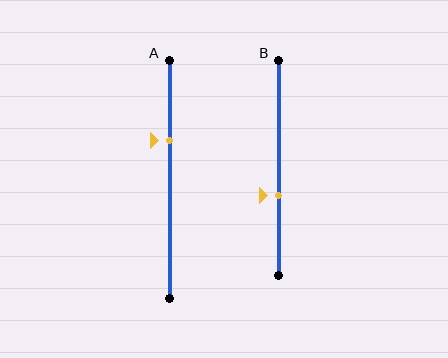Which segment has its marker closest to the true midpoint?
Segment B has its marker closest to the true midpoint.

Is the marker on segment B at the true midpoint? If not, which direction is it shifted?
No, the marker on segment B is shifted downward by about 13% of the segment length.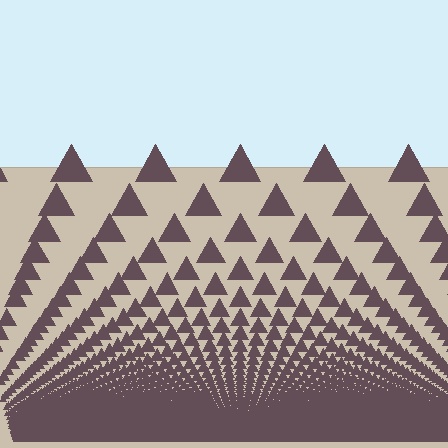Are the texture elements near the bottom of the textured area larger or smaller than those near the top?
Smaller. The gradient is inverted — elements near the bottom are smaller and denser.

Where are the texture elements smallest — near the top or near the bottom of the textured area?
Near the bottom.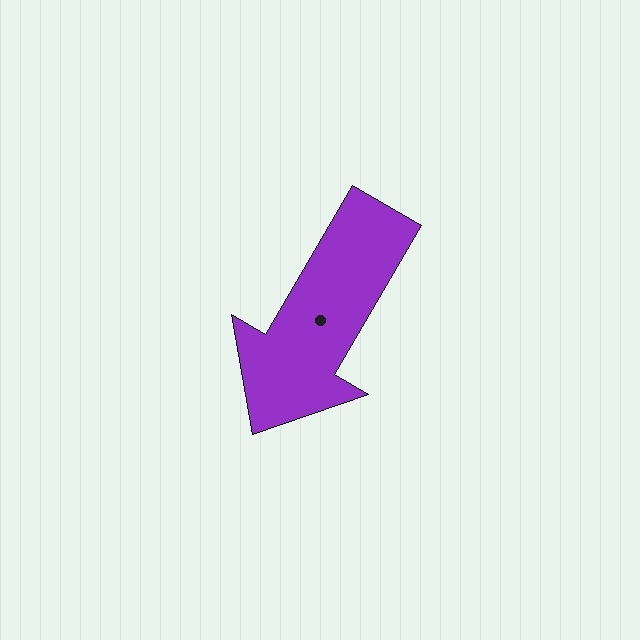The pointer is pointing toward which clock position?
Roughly 7 o'clock.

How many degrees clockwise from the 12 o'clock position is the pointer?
Approximately 210 degrees.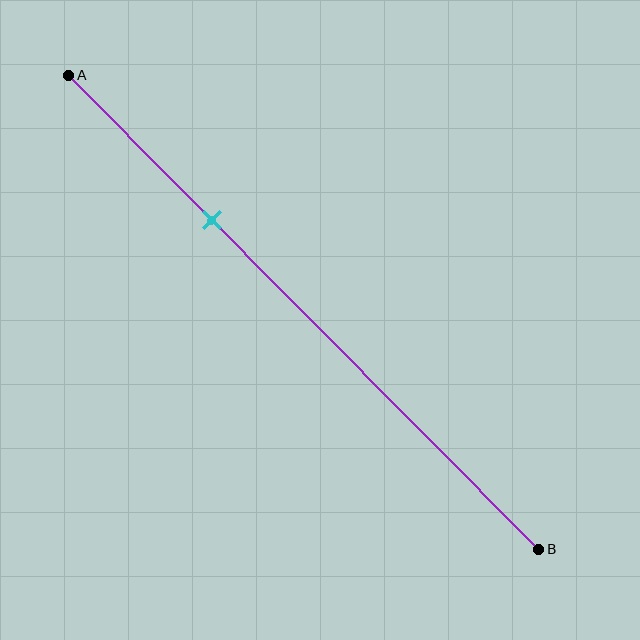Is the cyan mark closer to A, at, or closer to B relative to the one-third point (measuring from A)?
The cyan mark is approximately at the one-third point of segment AB.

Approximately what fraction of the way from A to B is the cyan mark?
The cyan mark is approximately 30% of the way from A to B.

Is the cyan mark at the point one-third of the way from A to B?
Yes, the mark is approximately at the one-third point.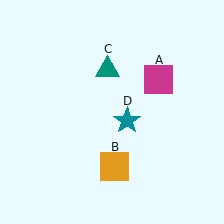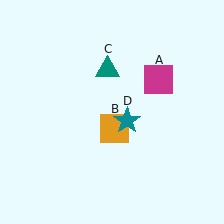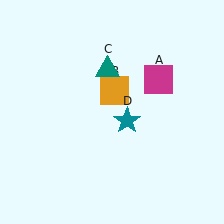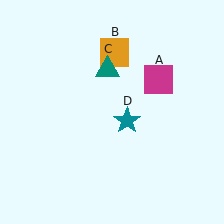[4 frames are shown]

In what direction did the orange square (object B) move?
The orange square (object B) moved up.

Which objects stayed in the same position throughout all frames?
Magenta square (object A) and teal triangle (object C) and teal star (object D) remained stationary.